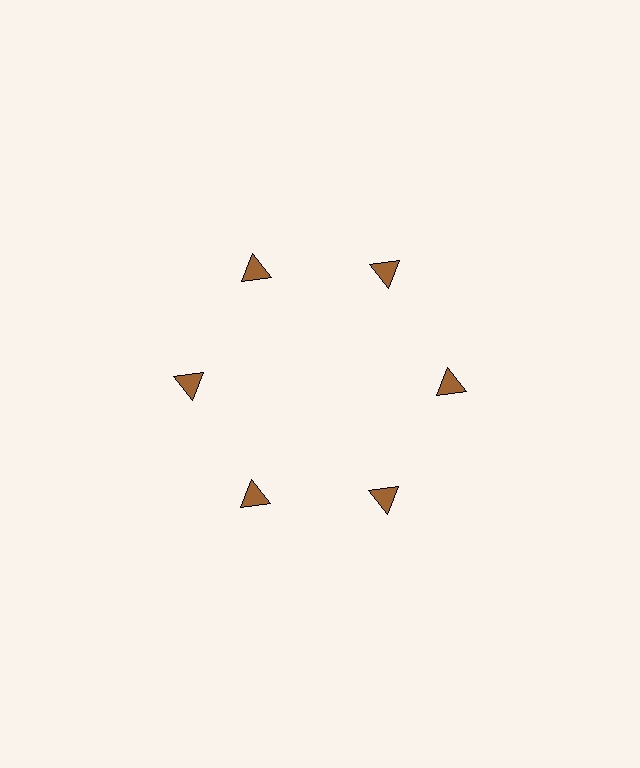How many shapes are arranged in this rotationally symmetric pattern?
There are 6 shapes, arranged in 6 groups of 1.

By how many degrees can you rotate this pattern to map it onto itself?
The pattern maps onto itself every 60 degrees of rotation.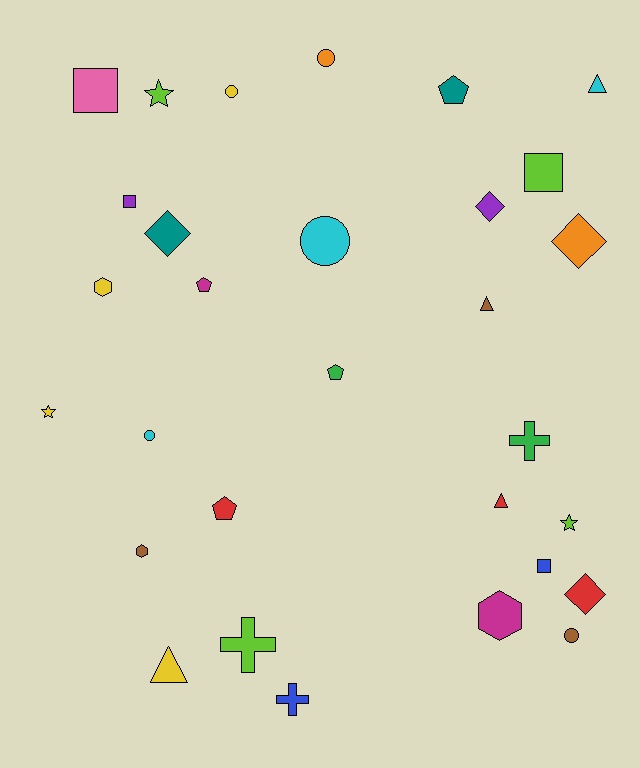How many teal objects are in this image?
There are 2 teal objects.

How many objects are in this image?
There are 30 objects.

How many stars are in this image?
There are 3 stars.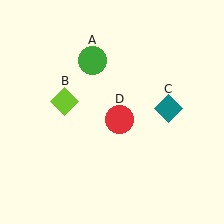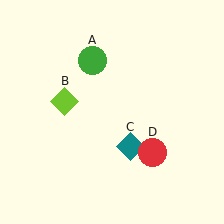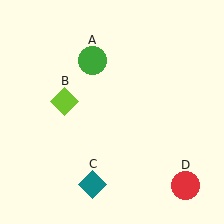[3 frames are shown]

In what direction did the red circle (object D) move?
The red circle (object D) moved down and to the right.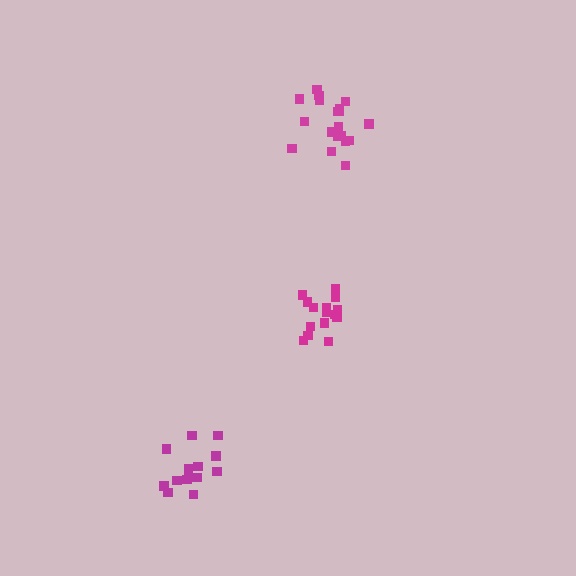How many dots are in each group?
Group 1: 19 dots, Group 2: 15 dots, Group 3: 14 dots (48 total).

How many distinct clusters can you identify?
There are 3 distinct clusters.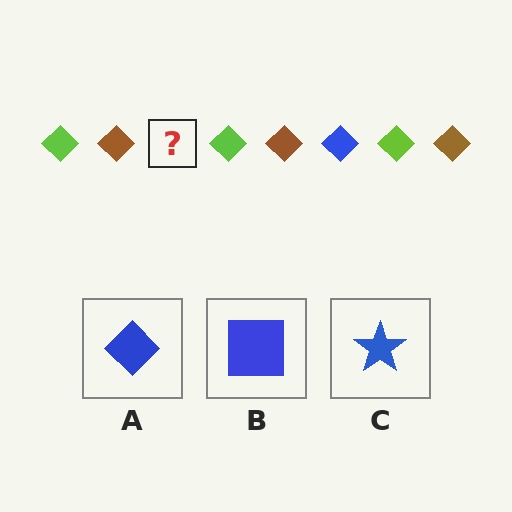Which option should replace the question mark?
Option A.